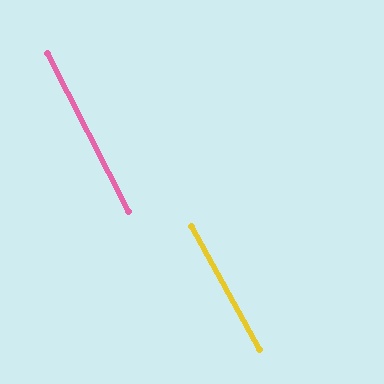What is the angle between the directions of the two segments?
Approximately 2 degrees.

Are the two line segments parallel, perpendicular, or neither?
Parallel — their directions differ by only 1.9°.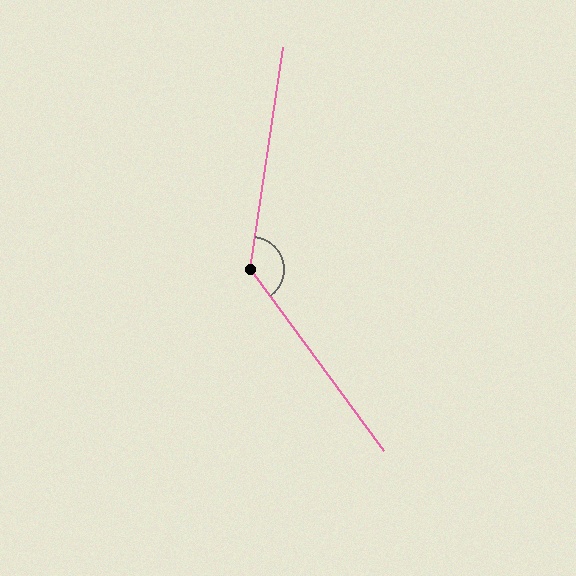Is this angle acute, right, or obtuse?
It is obtuse.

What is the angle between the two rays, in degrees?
Approximately 135 degrees.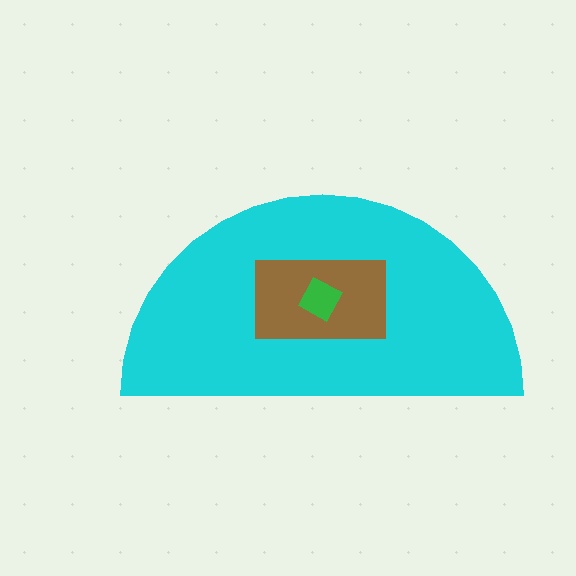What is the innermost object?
The green square.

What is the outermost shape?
The cyan semicircle.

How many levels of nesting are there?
3.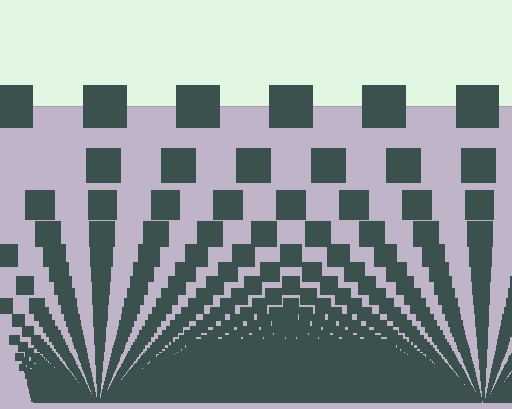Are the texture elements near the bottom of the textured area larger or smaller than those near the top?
Smaller. The gradient is inverted — elements near the bottom are smaller and denser.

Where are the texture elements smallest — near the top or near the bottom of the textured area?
Near the bottom.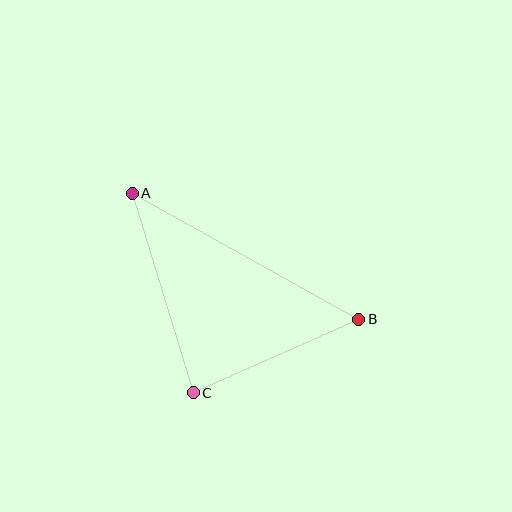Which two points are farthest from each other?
Points A and B are farthest from each other.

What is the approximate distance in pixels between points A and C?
The distance between A and C is approximately 209 pixels.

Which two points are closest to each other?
Points B and C are closest to each other.